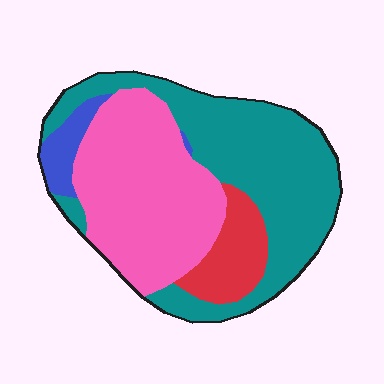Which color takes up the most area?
Teal, at roughly 45%.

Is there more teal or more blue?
Teal.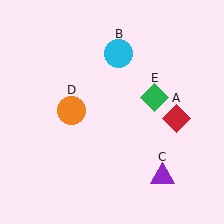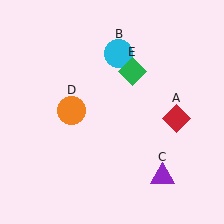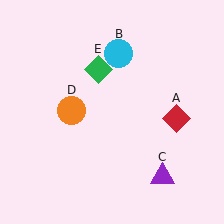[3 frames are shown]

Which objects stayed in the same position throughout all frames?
Red diamond (object A) and cyan circle (object B) and purple triangle (object C) and orange circle (object D) remained stationary.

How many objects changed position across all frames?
1 object changed position: green diamond (object E).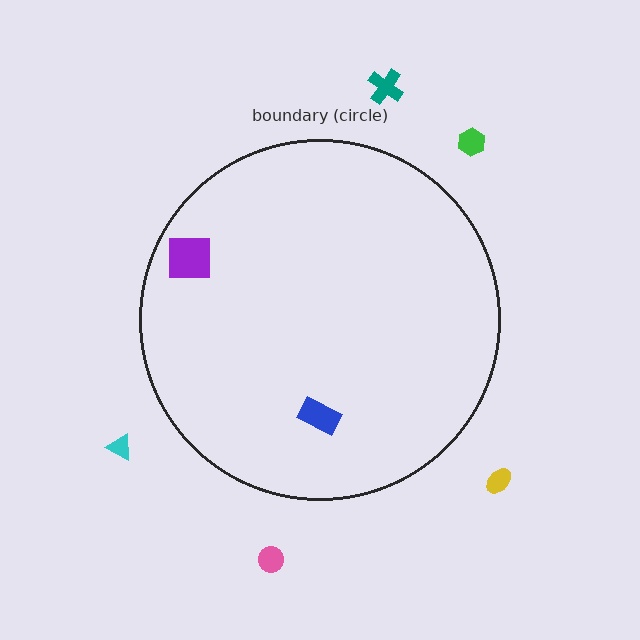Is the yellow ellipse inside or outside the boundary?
Outside.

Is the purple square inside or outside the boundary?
Inside.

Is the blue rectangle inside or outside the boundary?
Inside.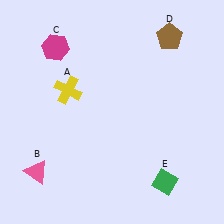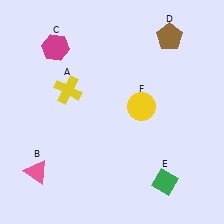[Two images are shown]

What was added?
A yellow circle (F) was added in Image 2.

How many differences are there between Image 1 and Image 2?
There is 1 difference between the two images.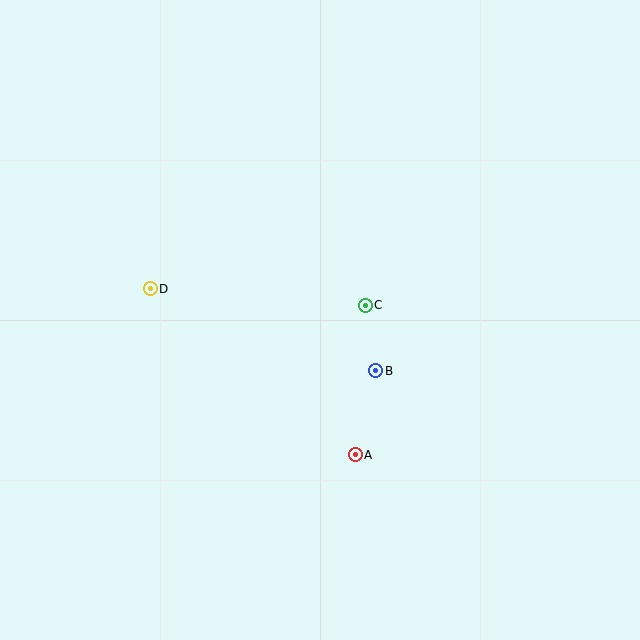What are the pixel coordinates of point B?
Point B is at (376, 371).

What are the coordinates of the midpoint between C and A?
The midpoint between C and A is at (360, 380).